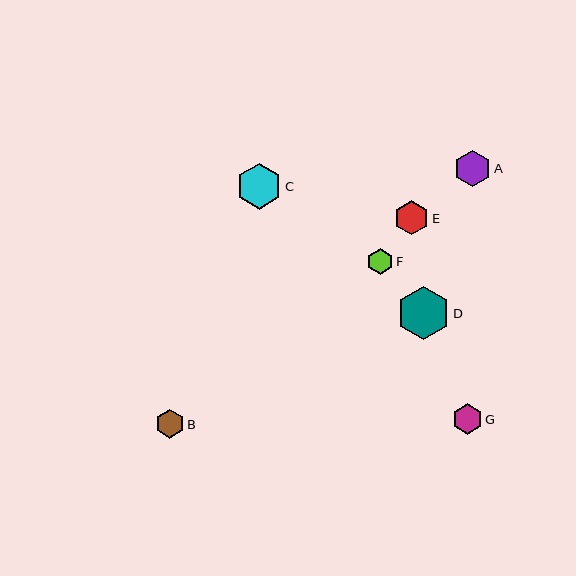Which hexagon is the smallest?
Hexagon F is the smallest with a size of approximately 25 pixels.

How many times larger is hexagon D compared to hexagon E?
Hexagon D is approximately 1.6 times the size of hexagon E.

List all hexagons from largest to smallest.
From largest to smallest: D, C, A, E, G, B, F.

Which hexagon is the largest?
Hexagon D is the largest with a size of approximately 53 pixels.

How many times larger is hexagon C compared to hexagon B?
Hexagon C is approximately 1.6 times the size of hexagon B.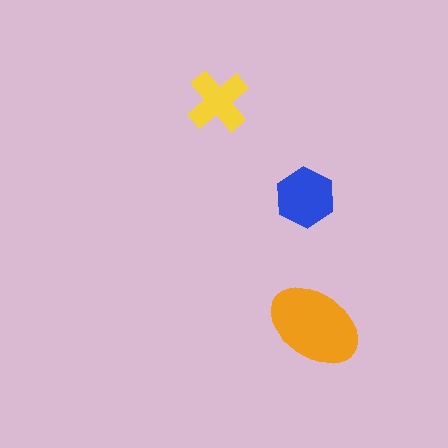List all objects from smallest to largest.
The yellow cross, the blue hexagon, the orange ellipse.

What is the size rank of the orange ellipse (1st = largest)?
1st.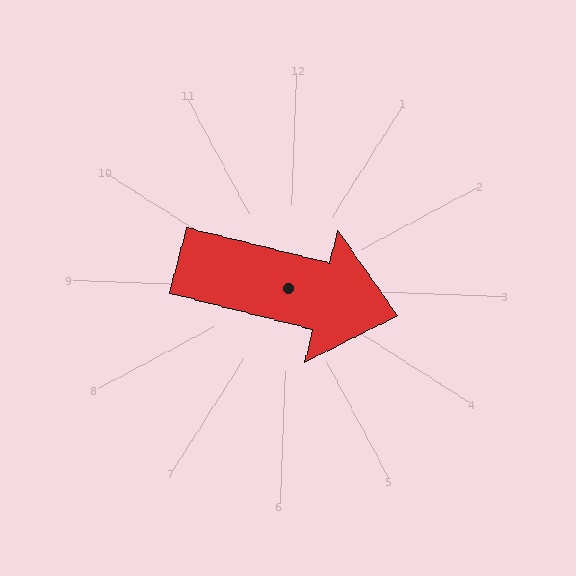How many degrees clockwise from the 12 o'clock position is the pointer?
Approximately 102 degrees.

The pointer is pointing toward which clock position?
Roughly 3 o'clock.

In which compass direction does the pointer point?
East.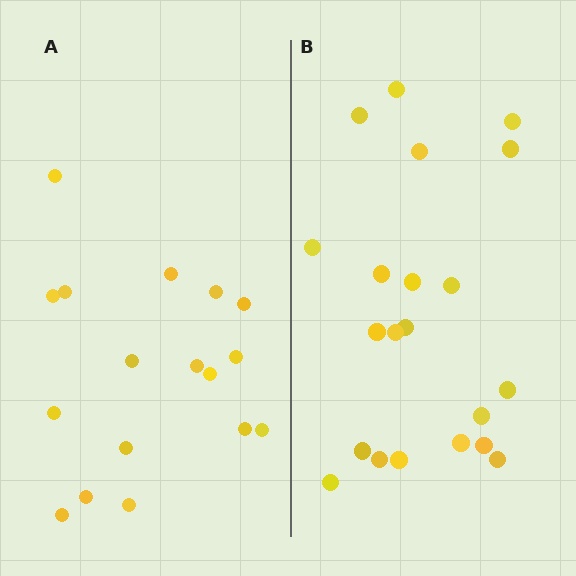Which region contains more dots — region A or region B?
Region B (the right region) has more dots.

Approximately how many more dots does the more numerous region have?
Region B has about 4 more dots than region A.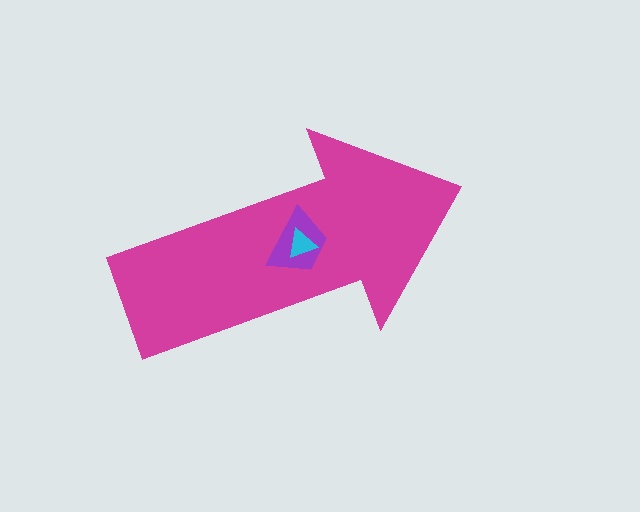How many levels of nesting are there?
3.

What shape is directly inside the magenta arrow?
The purple trapezoid.